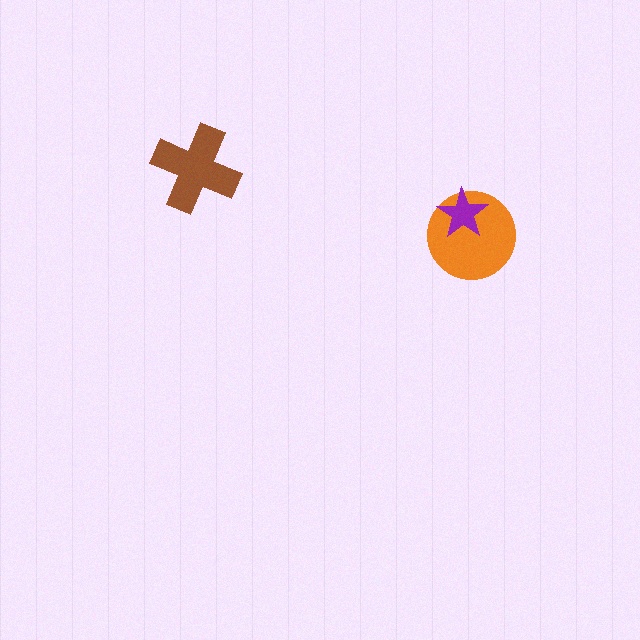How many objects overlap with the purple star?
1 object overlaps with the purple star.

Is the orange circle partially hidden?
Yes, it is partially covered by another shape.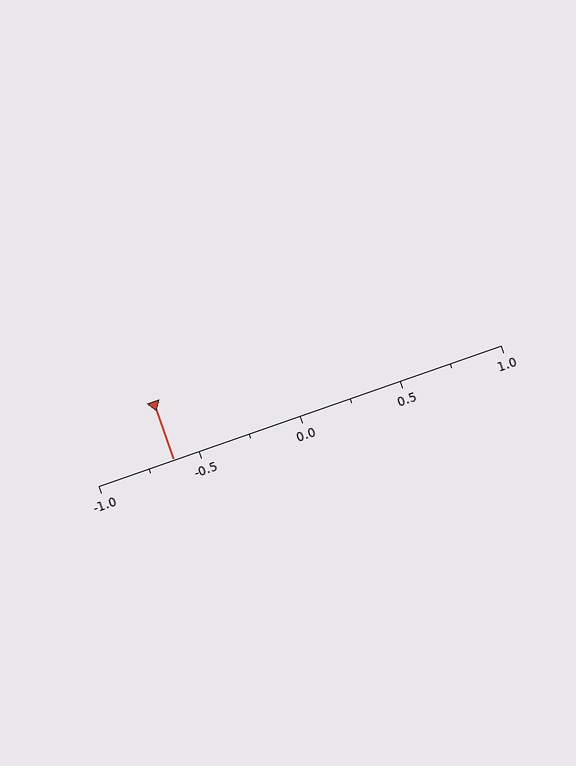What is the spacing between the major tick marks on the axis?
The major ticks are spaced 0.5 apart.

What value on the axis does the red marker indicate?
The marker indicates approximately -0.62.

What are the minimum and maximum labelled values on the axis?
The axis runs from -1.0 to 1.0.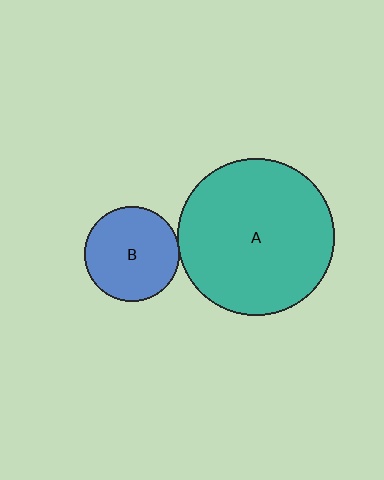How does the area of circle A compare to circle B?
Approximately 2.7 times.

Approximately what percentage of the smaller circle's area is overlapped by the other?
Approximately 5%.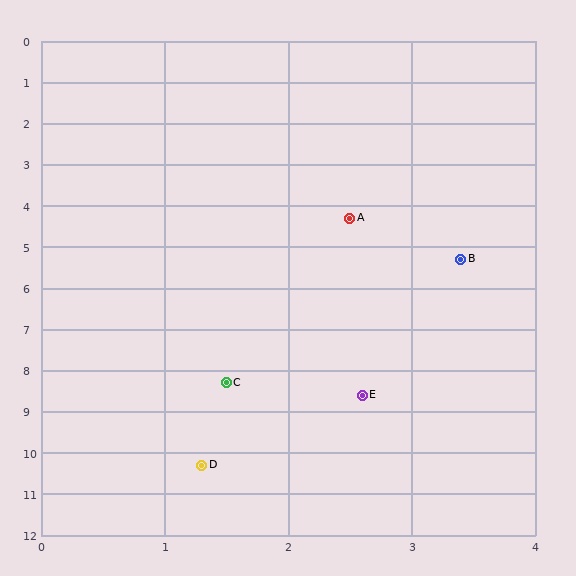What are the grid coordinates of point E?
Point E is at approximately (2.6, 8.6).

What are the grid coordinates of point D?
Point D is at approximately (1.3, 10.3).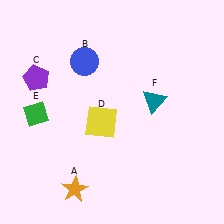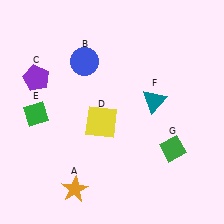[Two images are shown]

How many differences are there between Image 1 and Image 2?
There is 1 difference between the two images.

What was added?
A green diamond (G) was added in Image 2.